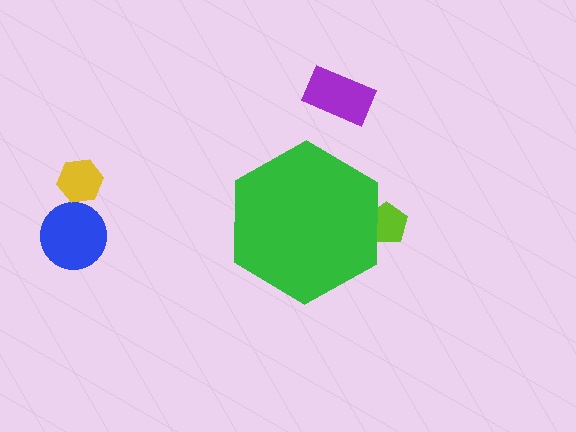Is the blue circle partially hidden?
No, the blue circle is fully visible.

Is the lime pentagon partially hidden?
Yes, the lime pentagon is partially hidden behind the green hexagon.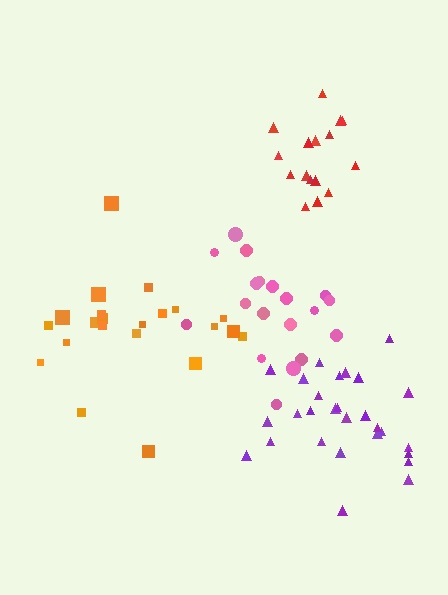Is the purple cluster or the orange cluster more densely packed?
Purple.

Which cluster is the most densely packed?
Red.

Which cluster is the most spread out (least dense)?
Orange.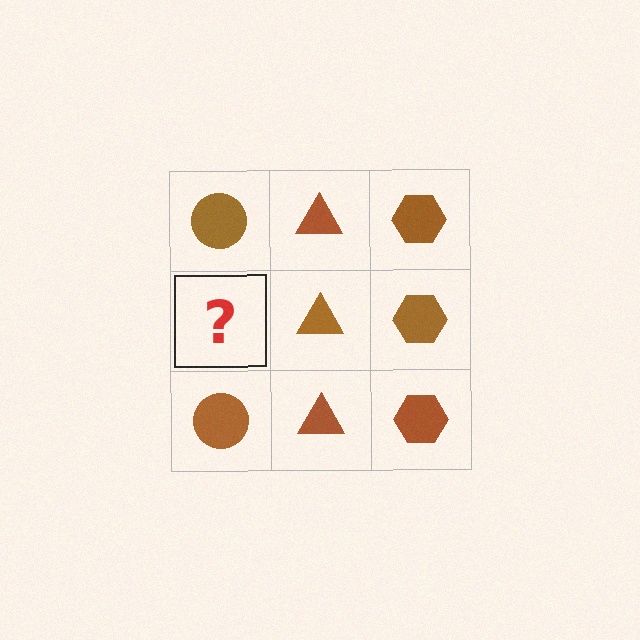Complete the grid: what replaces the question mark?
The question mark should be replaced with a brown circle.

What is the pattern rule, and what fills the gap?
The rule is that each column has a consistent shape. The gap should be filled with a brown circle.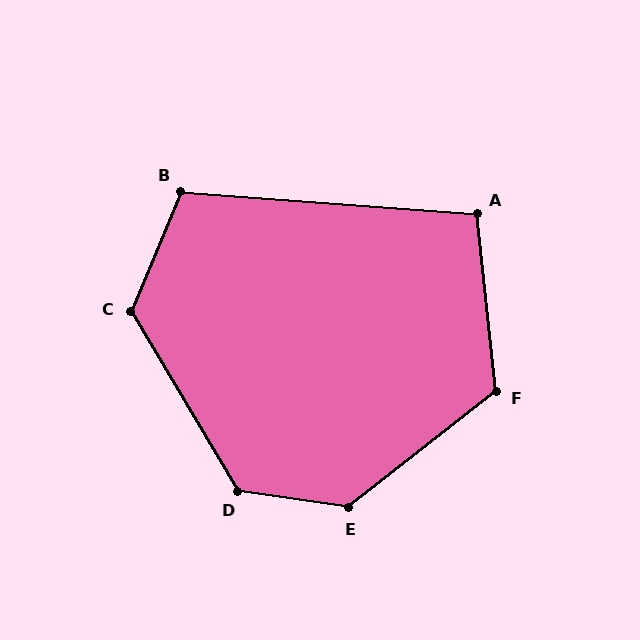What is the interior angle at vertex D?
Approximately 129 degrees (obtuse).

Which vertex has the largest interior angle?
E, at approximately 133 degrees.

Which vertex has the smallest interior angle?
A, at approximately 100 degrees.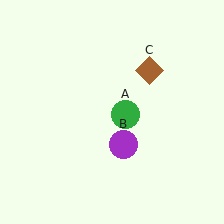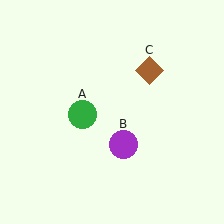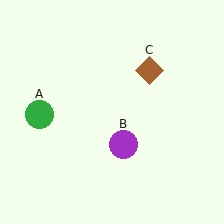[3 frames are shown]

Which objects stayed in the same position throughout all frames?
Purple circle (object B) and brown diamond (object C) remained stationary.